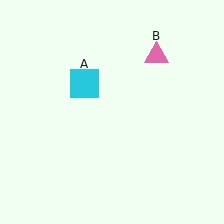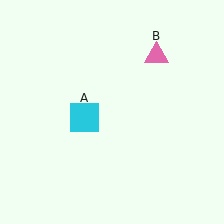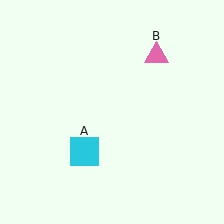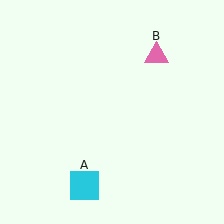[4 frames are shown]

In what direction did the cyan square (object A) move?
The cyan square (object A) moved down.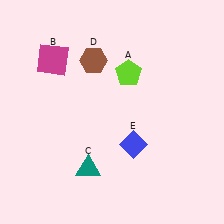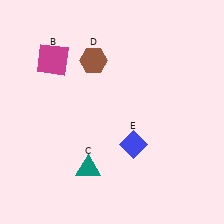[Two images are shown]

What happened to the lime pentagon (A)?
The lime pentagon (A) was removed in Image 2. It was in the top-right area of Image 1.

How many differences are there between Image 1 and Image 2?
There is 1 difference between the two images.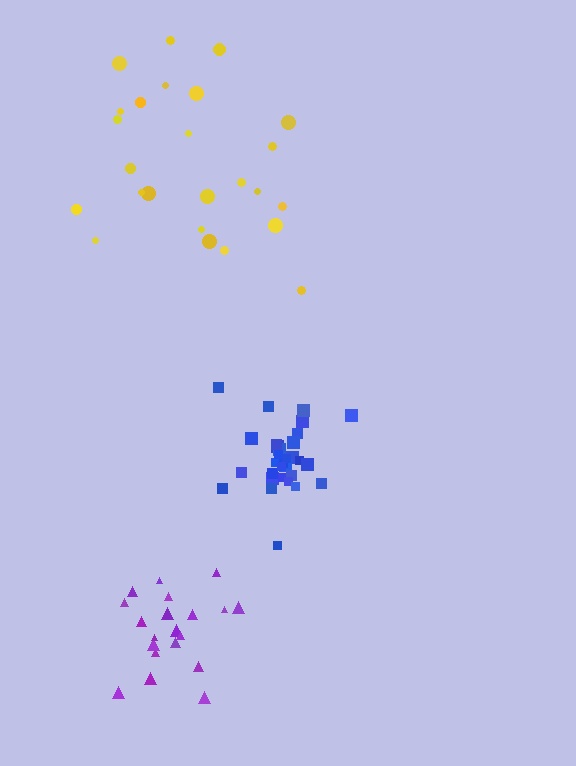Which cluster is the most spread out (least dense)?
Yellow.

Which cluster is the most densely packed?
Blue.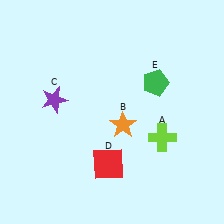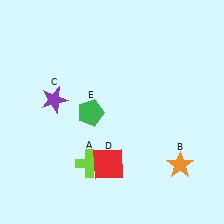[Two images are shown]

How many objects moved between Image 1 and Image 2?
3 objects moved between the two images.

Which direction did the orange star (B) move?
The orange star (B) moved right.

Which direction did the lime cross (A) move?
The lime cross (A) moved left.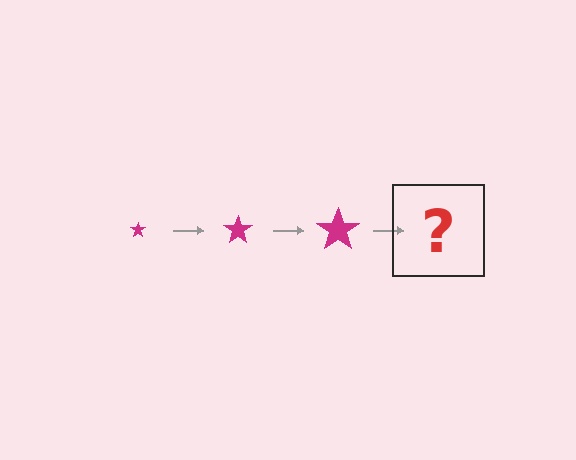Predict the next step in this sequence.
The next step is a magenta star, larger than the previous one.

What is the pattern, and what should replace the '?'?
The pattern is that the star gets progressively larger each step. The '?' should be a magenta star, larger than the previous one.